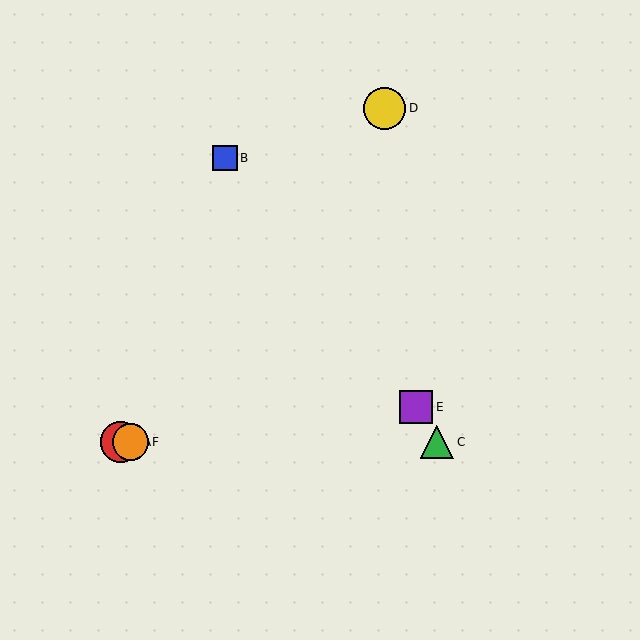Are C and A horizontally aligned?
Yes, both are at y≈442.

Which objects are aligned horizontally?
Objects A, C, F are aligned horizontally.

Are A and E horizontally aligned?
No, A is at y≈442 and E is at y≈407.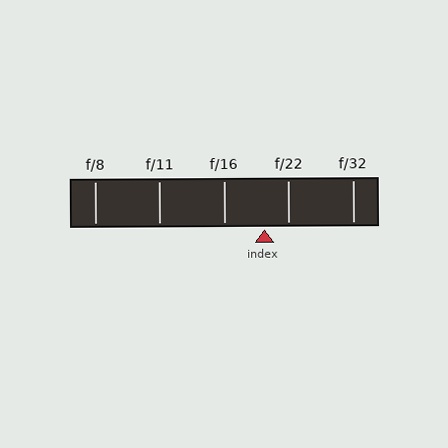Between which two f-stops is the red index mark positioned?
The index mark is between f/16 and f/22.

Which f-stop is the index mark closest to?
The index mark is closest to f/22.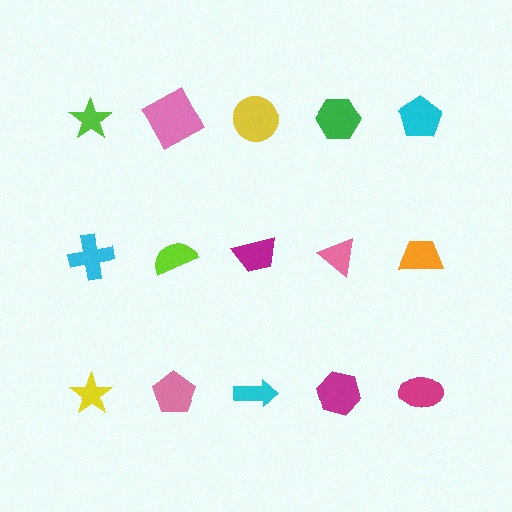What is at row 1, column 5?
A cyan pentagon.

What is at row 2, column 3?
A magenta trapezoid.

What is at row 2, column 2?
A lime semicircle.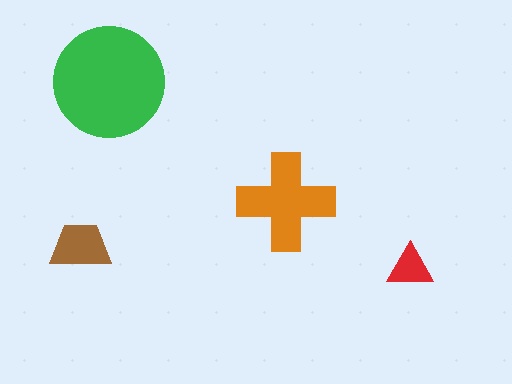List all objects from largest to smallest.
The green circle, the orange cross, the brown trapezoid, the red triangle.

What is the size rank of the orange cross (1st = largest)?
2nd.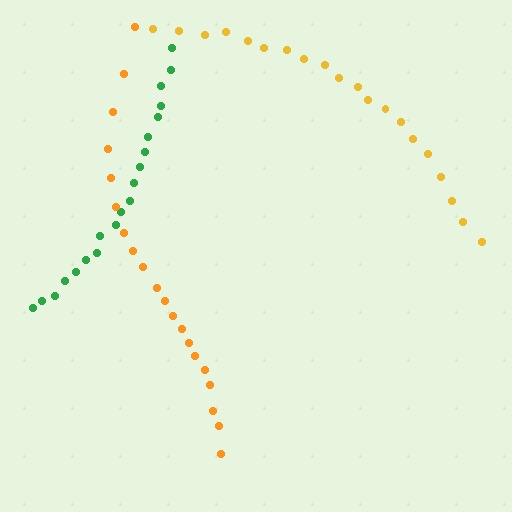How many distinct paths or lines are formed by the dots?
There are 3 distinct paths.